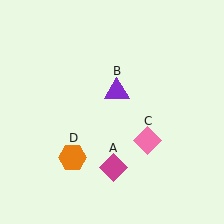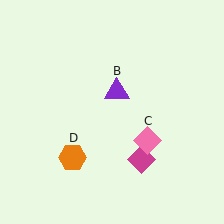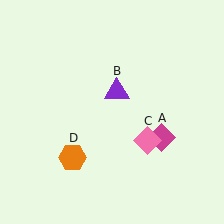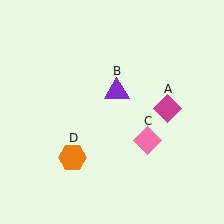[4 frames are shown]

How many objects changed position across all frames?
1 object changed position: magenta diamond (object A).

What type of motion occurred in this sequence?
The magenta diamond (object A) rotated counterclockwise around the center of the scene.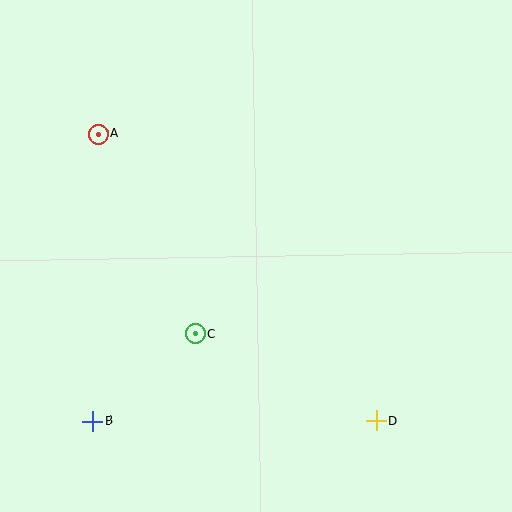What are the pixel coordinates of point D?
Point D is at (376, 421).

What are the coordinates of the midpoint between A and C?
The midpoint between A and C is at (147, 234).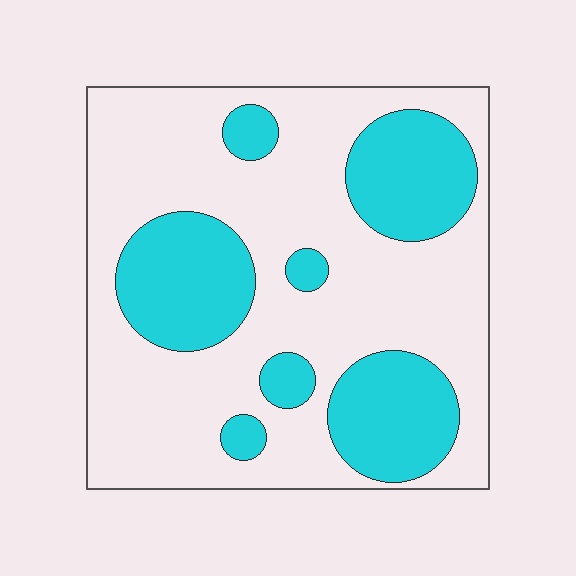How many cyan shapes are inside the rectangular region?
7.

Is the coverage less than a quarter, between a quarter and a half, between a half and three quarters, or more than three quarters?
Between a quarter and a half.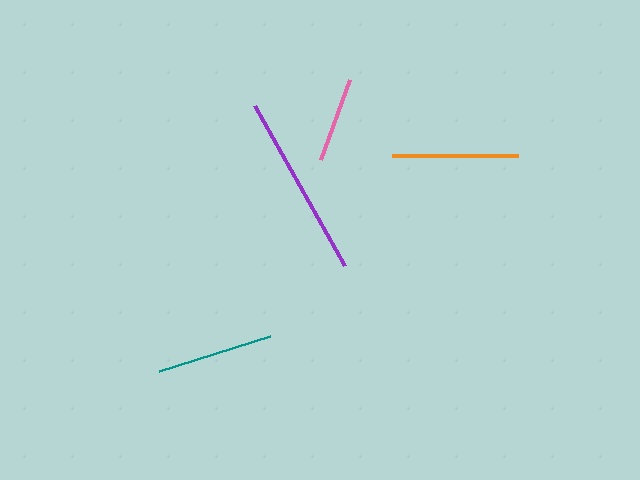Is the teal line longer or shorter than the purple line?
The purple line is longer than the teal line.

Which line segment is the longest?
The purple line is the longest at approximately 184 pixels.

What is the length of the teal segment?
The teal segment is approximately 117 pixels long.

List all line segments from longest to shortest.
From longest to shortest: purple, orange, teal, pink.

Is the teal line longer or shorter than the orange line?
The orange line is longer than the teal line.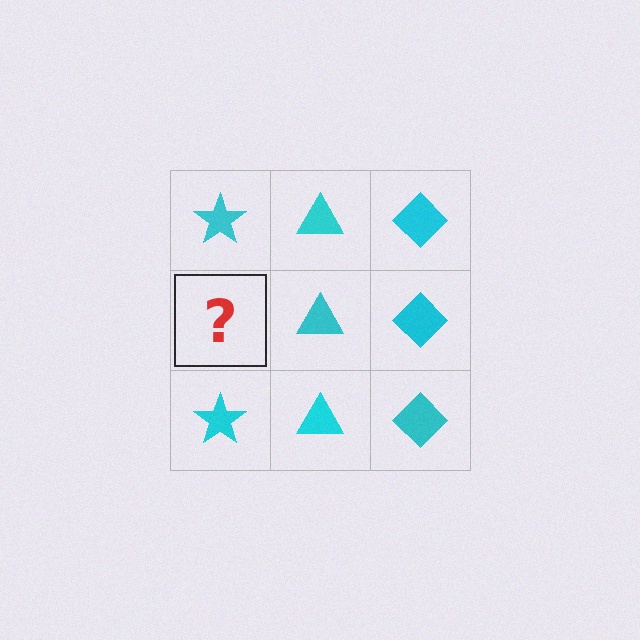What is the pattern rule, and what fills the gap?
The rule is that each column has a consistent shape. The gap should be filled with a cyan star.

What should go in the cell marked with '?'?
The missing cell should contain a cyan star.